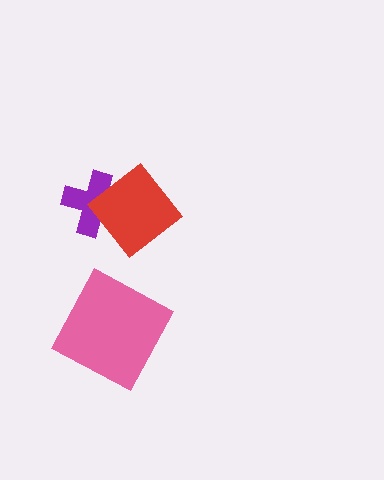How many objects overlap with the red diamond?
1 object overlaps with the red diamond.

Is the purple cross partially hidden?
Yes, it is partially covered by another shape.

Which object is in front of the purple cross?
The red diamond is in front of the purple cross.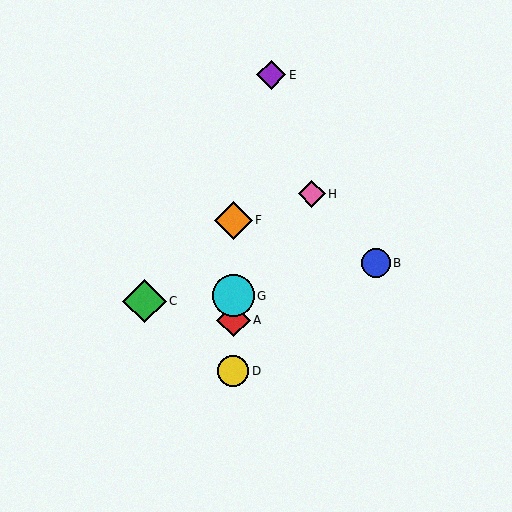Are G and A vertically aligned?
Yes, both are at x≈233.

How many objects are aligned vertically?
4 objects (A, D, F, G) are aligned vertically.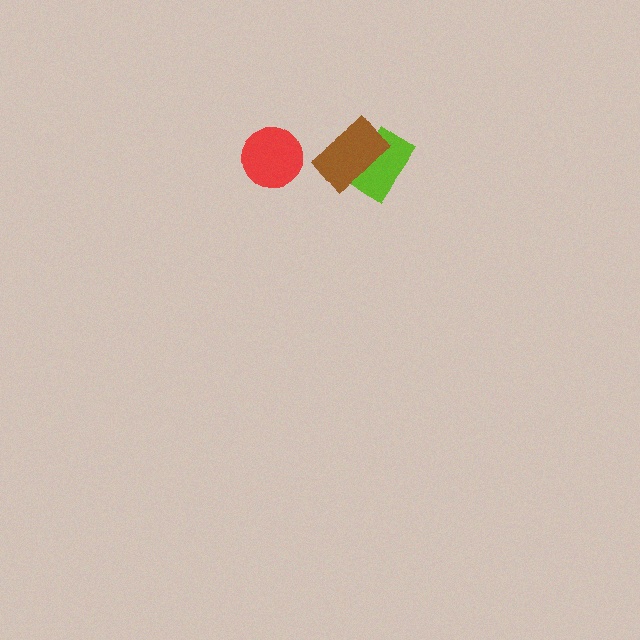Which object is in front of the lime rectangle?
The brown rectangle is in front of the lime rectangle.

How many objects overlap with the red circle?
0 objects overlap with the red circle.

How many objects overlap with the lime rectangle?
1 object overlaps with the lime rectangle.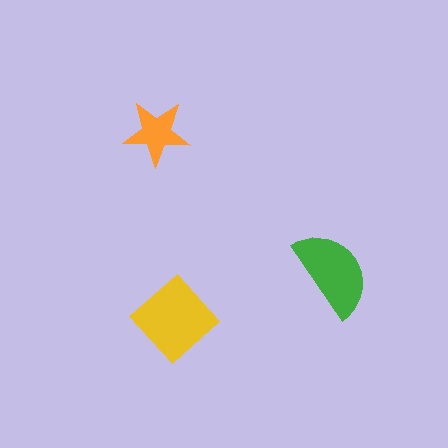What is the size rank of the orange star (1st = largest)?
3rd.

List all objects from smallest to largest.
The orange star, the green semicircle, the yellow diamond.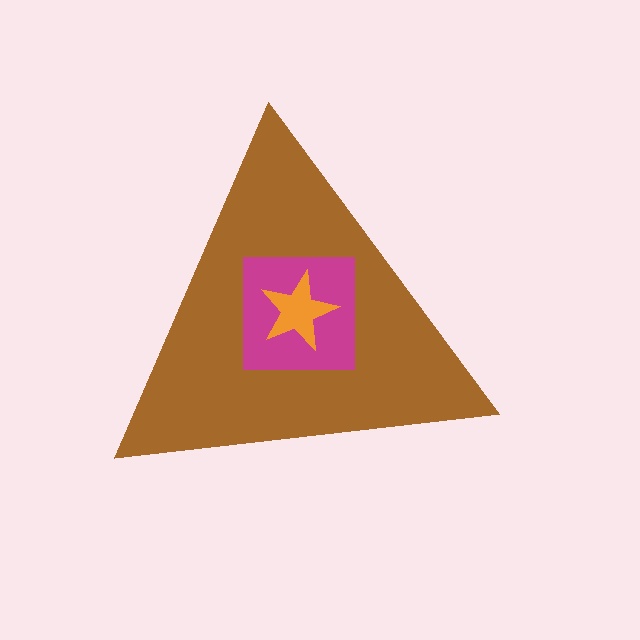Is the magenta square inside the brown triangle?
Yes.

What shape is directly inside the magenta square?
The orange star.